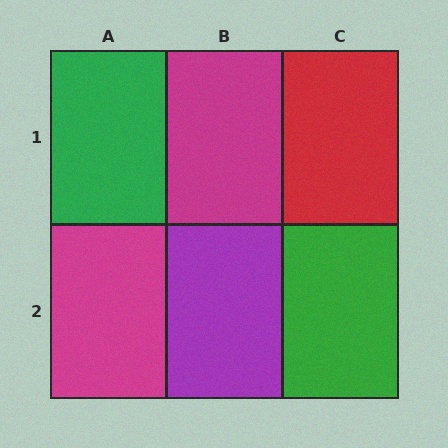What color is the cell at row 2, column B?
Purple.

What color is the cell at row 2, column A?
Magenta.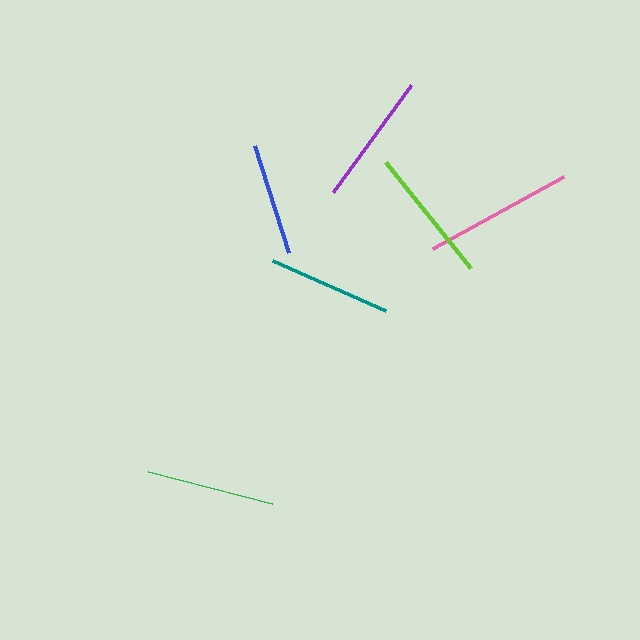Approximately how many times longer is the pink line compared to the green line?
The pink line is approximately 1.2 times the length of the green line.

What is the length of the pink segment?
The pink segment is approximately 150 pixels long.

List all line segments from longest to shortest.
From longest to shortest: pink, lime, purple, green, teal, blue.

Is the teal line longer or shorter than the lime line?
The lime line is longer than the teal line.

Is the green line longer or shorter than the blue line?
The green line is longer than the blue line.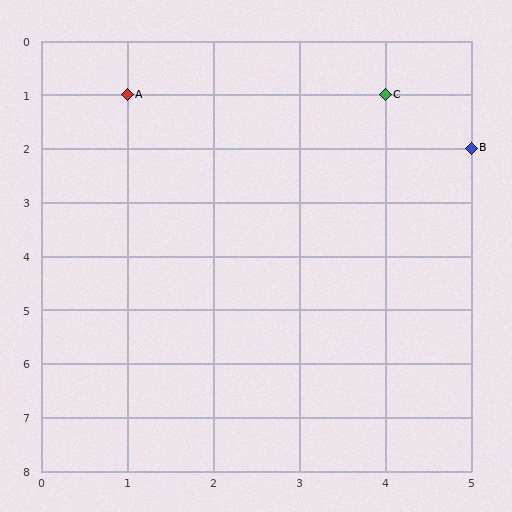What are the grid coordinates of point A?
Point A is at grid coordinates (1, 1).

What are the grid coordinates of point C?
Point C is at grid coordinates (4, 1).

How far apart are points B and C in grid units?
Points B and C are 1 column and 1 row apart (about 1.4 grid units diagonally).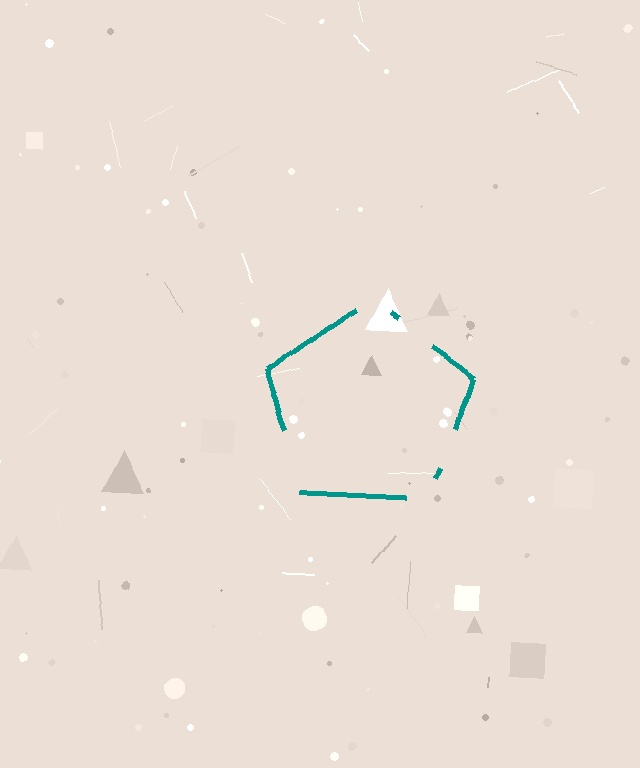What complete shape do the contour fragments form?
The contour fragments form a pentagon.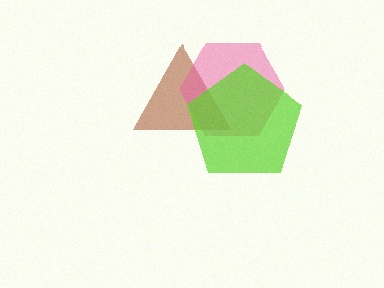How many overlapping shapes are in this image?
There are 3 overlapping shapes in the image.